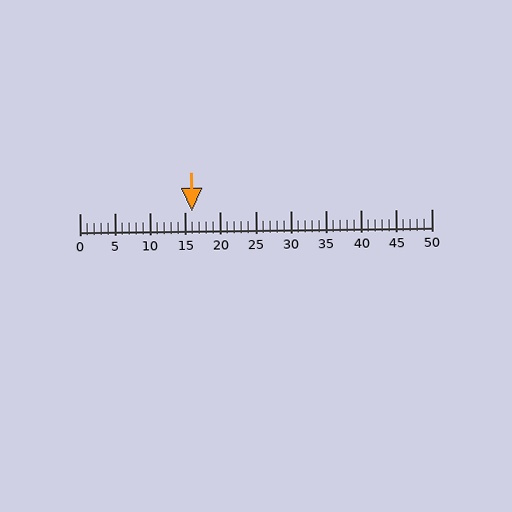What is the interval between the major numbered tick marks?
The major tick marks are spaced 5 units apart.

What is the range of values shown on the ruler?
The ruler shows values from 0 to 50.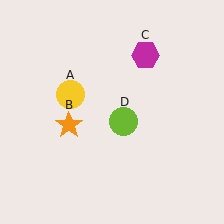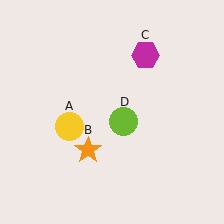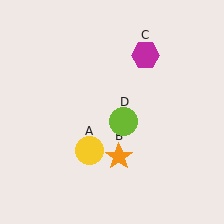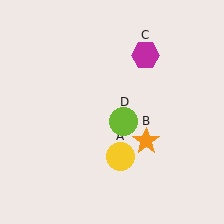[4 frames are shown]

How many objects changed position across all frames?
2 objects changed position: yellow circle (object A), orange star (object B).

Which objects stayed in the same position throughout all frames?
Magenta hexagon (object C) and lime circle (object D) remained stationary.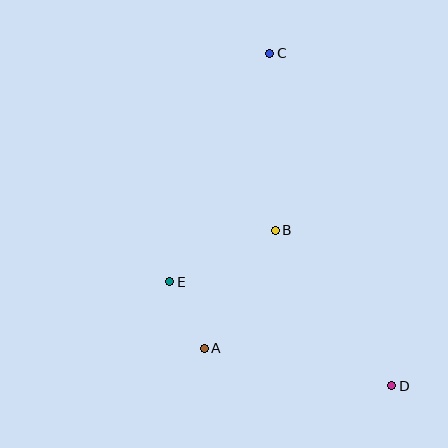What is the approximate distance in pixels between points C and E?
The distance between C and E is approximately 250 pixels.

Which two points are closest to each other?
Points A and E are closest to each other.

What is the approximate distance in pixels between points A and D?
The distance between A and D is approximately 192 pixels.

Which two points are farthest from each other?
Points C and D are farthest from each other.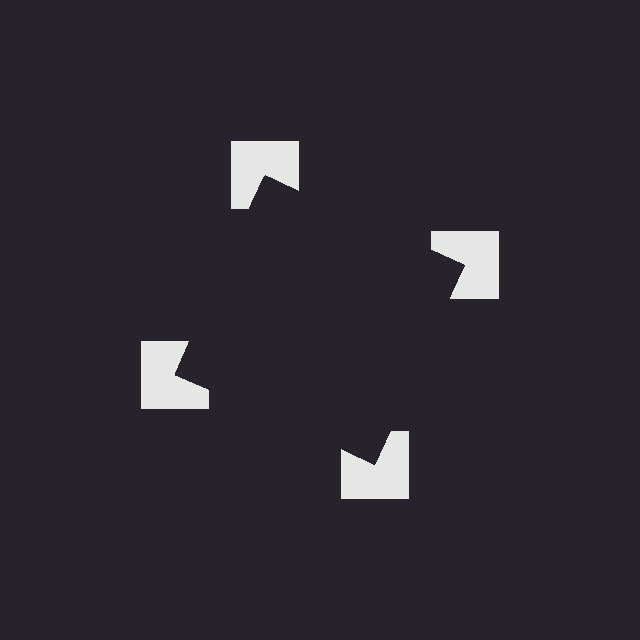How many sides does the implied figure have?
4 sides.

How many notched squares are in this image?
There are 4 — one at each vertex of the illusory square.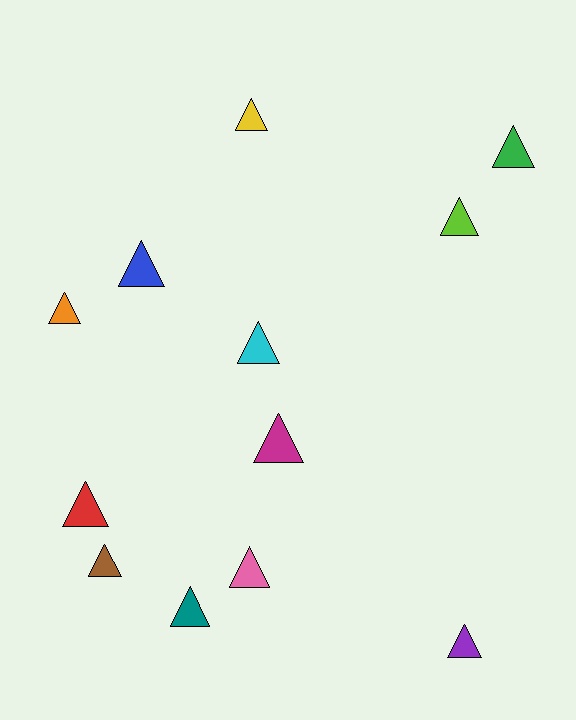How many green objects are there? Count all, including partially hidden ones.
There is 1 green object.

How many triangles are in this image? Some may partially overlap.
There are 12 triangles.